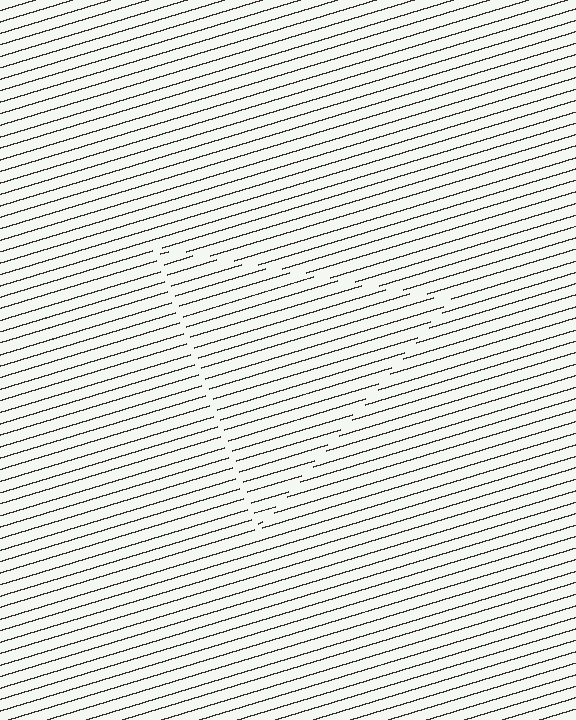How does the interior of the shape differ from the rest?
The interior of the shape contains the same grating, shifted by half a period — the contour is defined by the phase discontinuity where line-ends from the inner and outer gratings abut.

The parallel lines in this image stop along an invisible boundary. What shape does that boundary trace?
An illusory triangle. The interior of the shape contains the same grating, shifted by half a period — the contour is defined by the phase discontinuity where line-ends from the inner and outer gratings abut.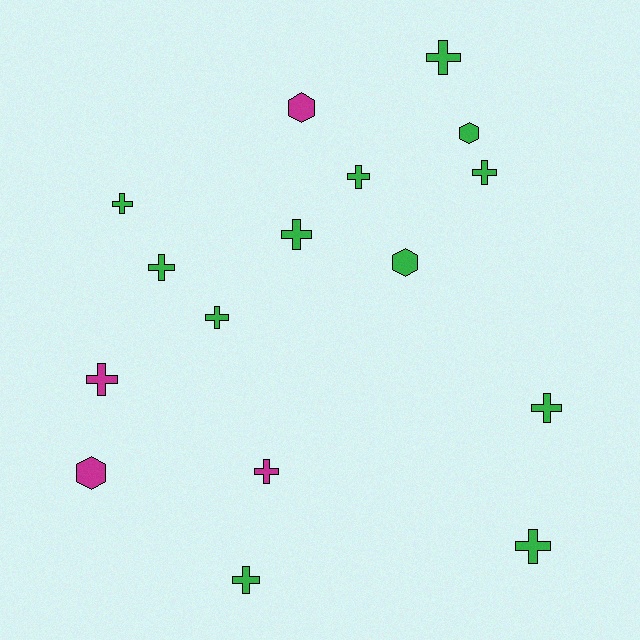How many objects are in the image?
There are 16 objects.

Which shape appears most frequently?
Cross, with 12 objects.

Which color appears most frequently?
Green, with 12 objects.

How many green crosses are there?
There are 10 green crosses.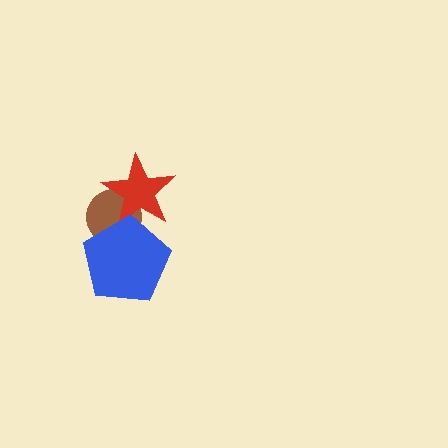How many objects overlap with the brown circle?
2 objects overlap with the brown circle.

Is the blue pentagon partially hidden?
No, no other shape covers it.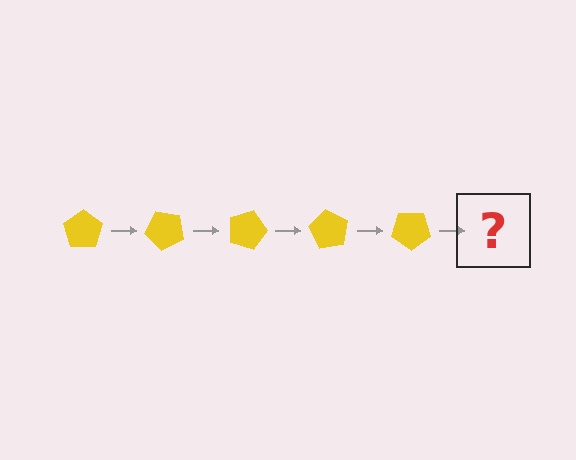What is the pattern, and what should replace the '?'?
The pattern is that the pentagon rotates 45 degrees each step. The '?' should be a yellow pentagon rotated 225 degrees.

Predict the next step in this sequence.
The next step is a yellow pentagon rotated 225 degrees.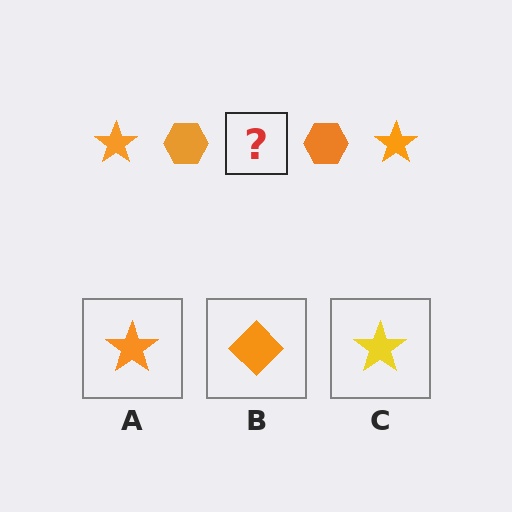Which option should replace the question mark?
Option A.